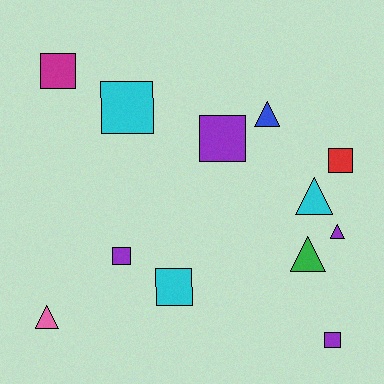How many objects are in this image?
There are 12 objects.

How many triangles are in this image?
There are 5 triangles.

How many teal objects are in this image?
There are no teal objects.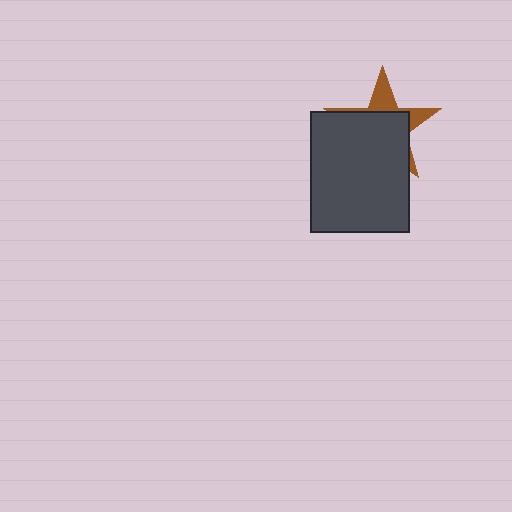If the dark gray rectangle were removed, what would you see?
You would see the complete brown star.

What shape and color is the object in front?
The object in front is a dark gray rectangle.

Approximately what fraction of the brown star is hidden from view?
Roughly 67% of the brown star is hidden behind the dark gray rectangle.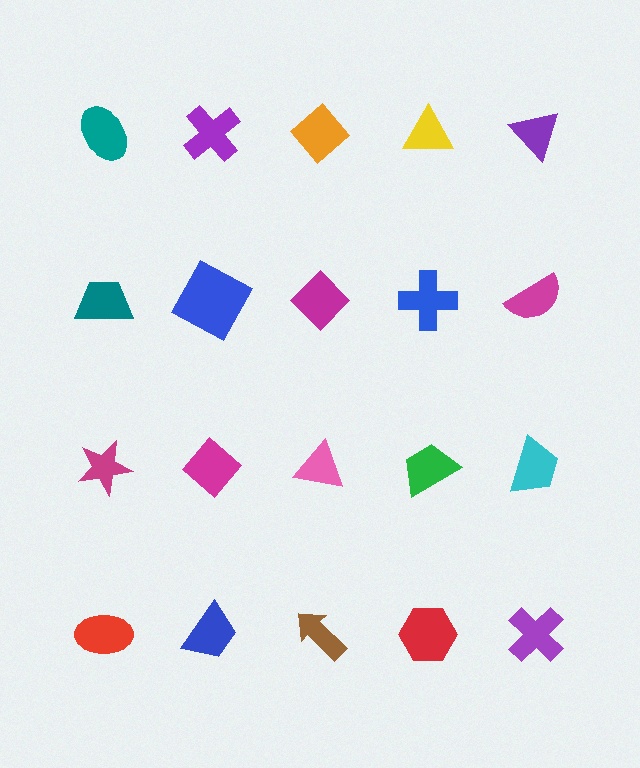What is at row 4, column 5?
A purple cross.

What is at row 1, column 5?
A purple triangle.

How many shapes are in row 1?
5 shapes.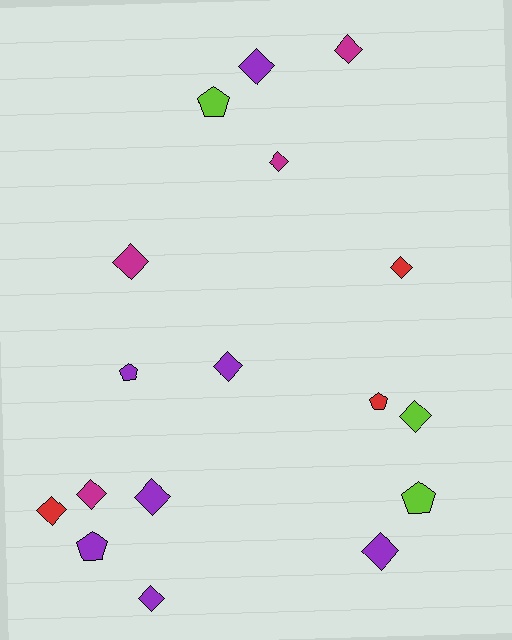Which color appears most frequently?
Purple, with 7 objects.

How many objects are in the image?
There are 17 objects.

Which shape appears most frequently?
Diamond, with 12 objects.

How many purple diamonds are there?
There are 5 purple diamonds.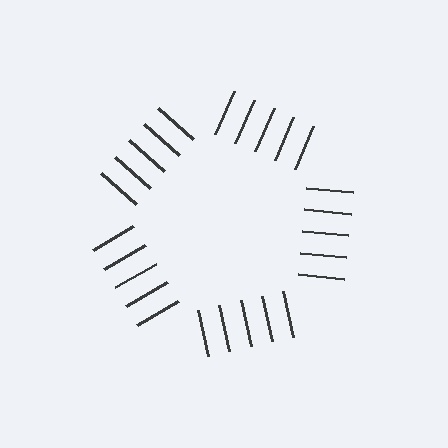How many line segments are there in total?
25 — 5 along each of the 5 edges.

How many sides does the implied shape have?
5 sides — the line-ends trace a pentagon.